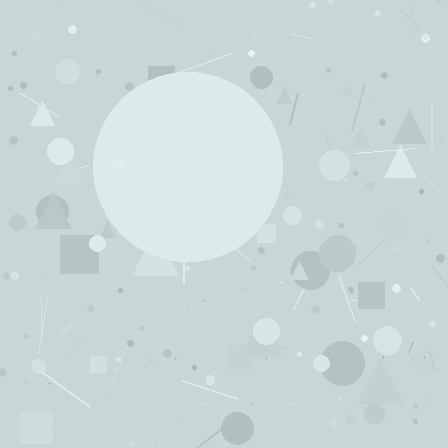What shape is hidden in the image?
A circle is hidden in the image.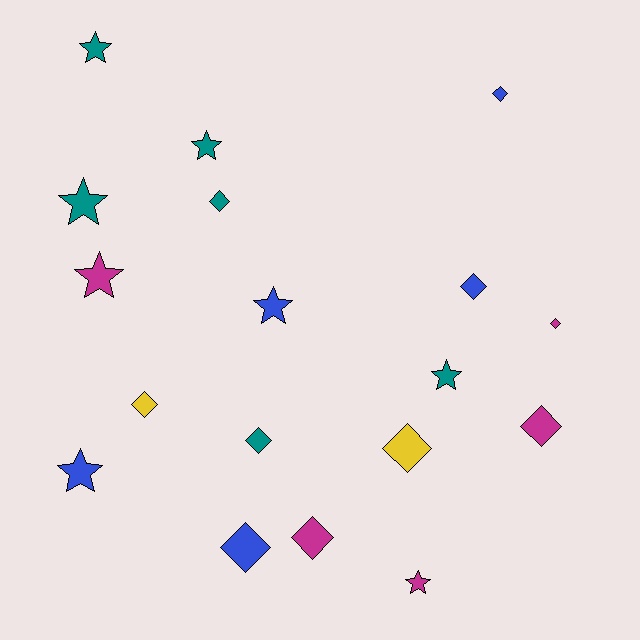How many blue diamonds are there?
There are 3 blue diamonds.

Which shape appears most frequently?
Diamond, with 10 objects.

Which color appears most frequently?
Teal, with 6 objects.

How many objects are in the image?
There are 18 objects.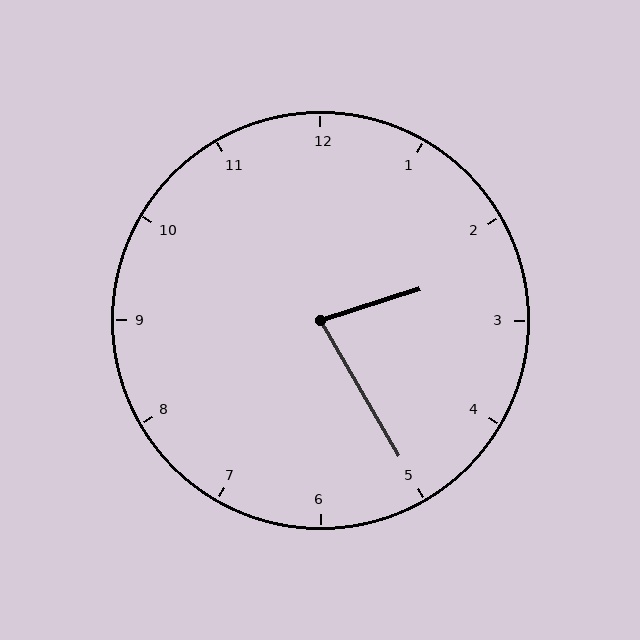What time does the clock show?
2:25.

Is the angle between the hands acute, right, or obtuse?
It is acute.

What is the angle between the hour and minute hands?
Approximately 78 degrees.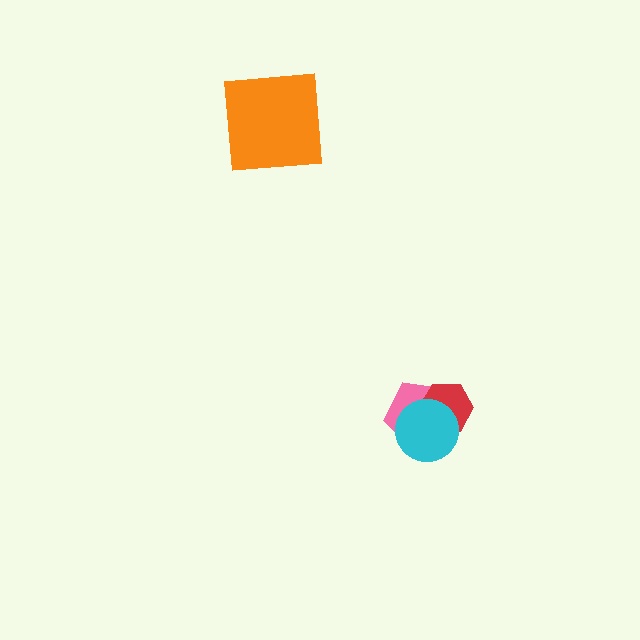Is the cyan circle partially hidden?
No, no other shape covers it.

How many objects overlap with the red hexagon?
2 objects overlap with the red hexagon.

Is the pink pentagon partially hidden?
Yes, it is partially covered by another shape.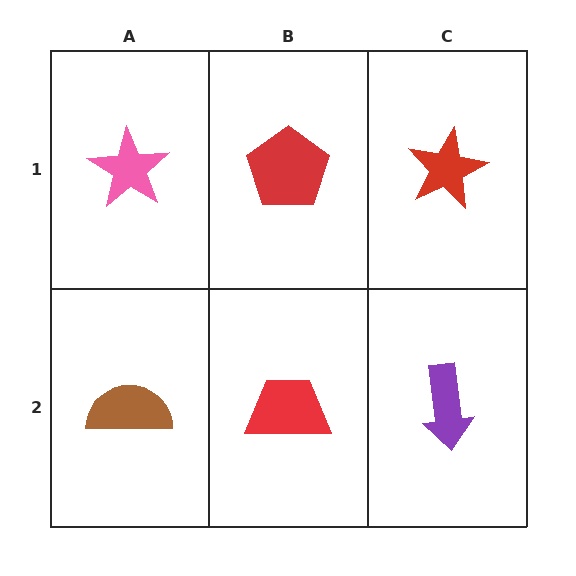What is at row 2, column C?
A purple arrow.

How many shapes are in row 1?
3 shapes.